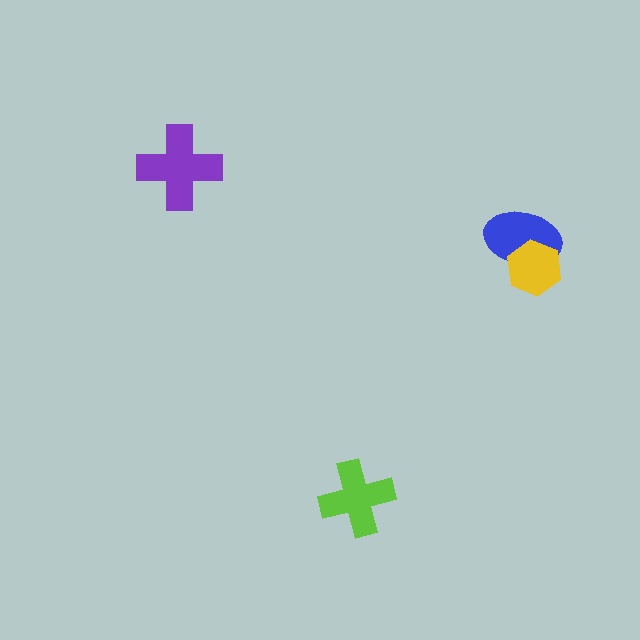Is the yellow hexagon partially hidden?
No, no other shape covers it.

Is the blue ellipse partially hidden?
Yes, it is partially covered by another shape.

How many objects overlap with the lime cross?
0 objects overlap with the lime cross.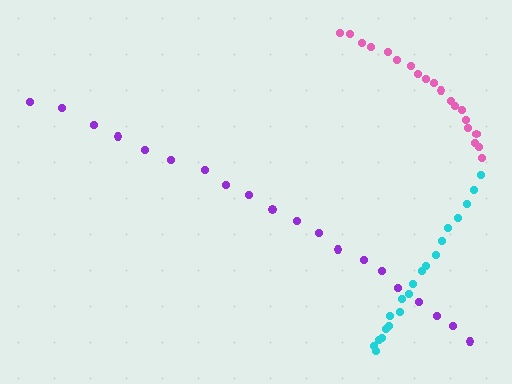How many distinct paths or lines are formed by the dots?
There are 3 distinct paths.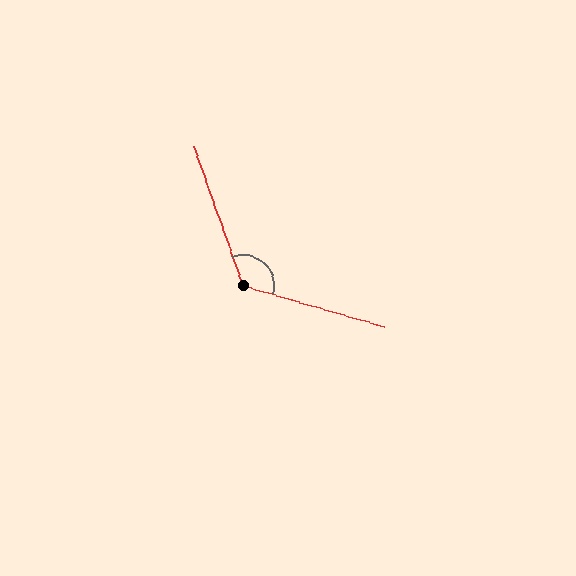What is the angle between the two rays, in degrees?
Approximately 125 degrees.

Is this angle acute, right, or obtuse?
It is obtuse.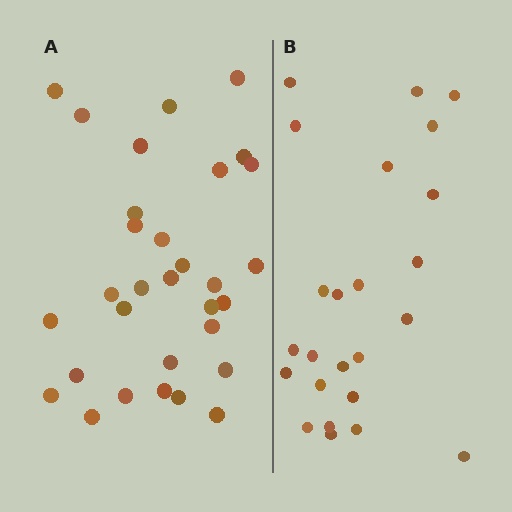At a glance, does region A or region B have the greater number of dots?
Region A (the left region) has more dots.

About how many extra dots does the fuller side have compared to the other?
Region A has roughly 8 or so more dots than region B.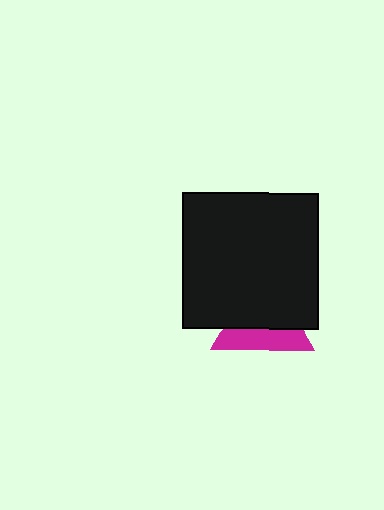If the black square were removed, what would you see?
You would see the complete magenta triangle.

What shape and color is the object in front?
The object in front is a black square.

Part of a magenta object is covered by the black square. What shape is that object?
It is a triangle.